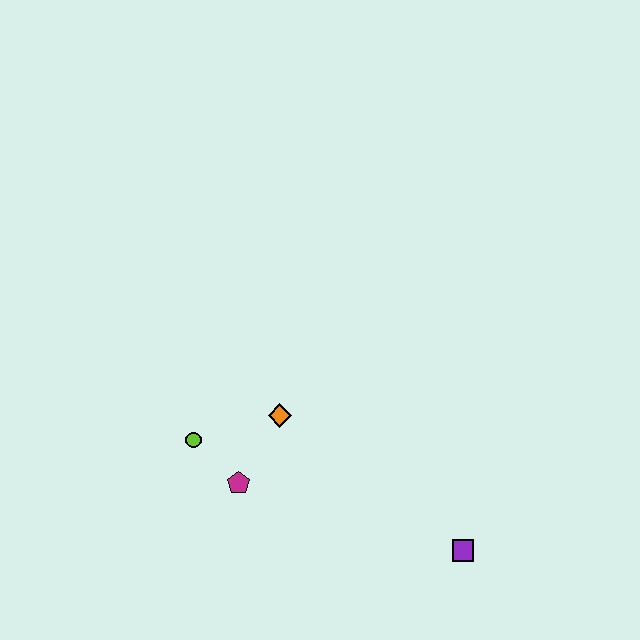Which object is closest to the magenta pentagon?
The lime circle is closest to the magenta pentagon.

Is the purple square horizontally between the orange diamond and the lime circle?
No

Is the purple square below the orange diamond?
Yes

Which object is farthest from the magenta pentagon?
The purple square is farthest from the magenta pentagon.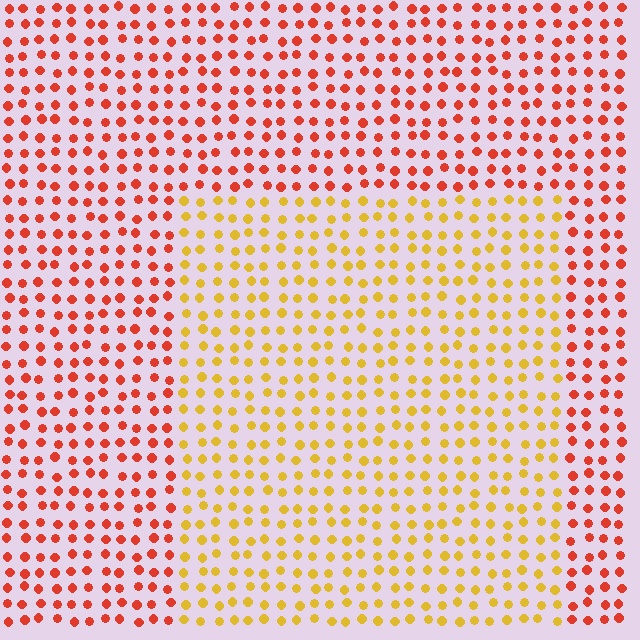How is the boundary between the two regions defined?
The boundary is defined purely by a slight shift in hue (about 43 degrees). Spacing, size, and orientation are identical on both sides.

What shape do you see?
I see a rectangle.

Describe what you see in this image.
The image is filled with small red elements in a uniform arrangement. A rectangle-shaped region is visible where the elements are tinted to a slightly different hue, forming a subtle color boundary.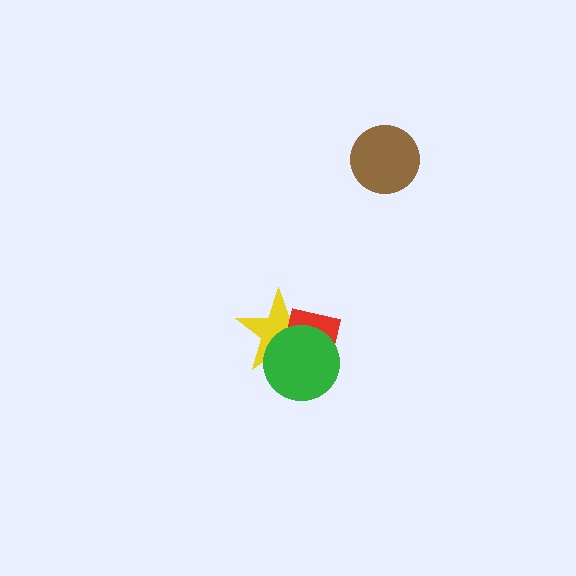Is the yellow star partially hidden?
Yes, it is partially covered by another shape.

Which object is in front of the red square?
The green circle is in front of the red square.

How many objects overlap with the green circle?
2 objects overlap with the green circle.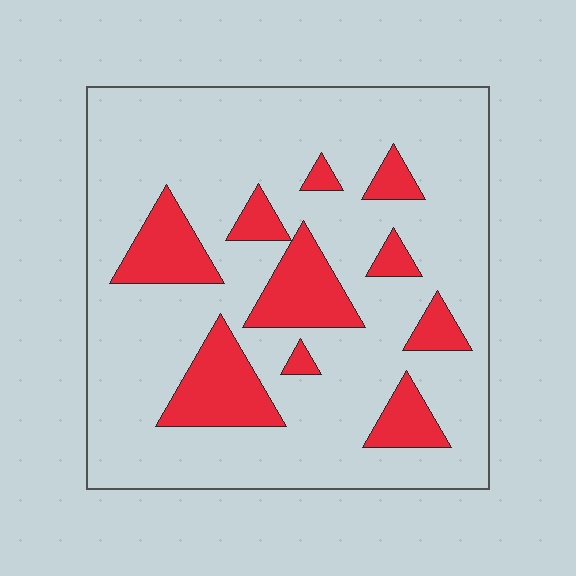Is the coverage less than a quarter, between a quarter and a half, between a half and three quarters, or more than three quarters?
Less than a quarter.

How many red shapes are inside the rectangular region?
10.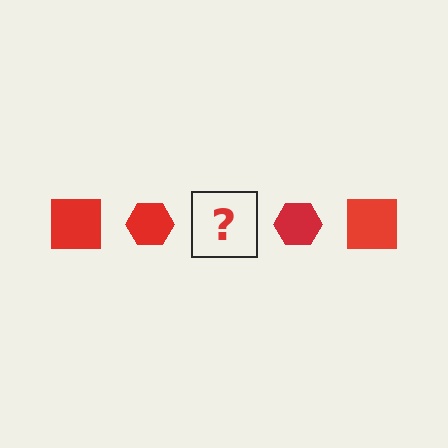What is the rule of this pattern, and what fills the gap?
The rule is that the pattern cycles through square, hexagon shapes in red. The gap should be filled with a red square.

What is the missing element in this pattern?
The missing element is a red square.